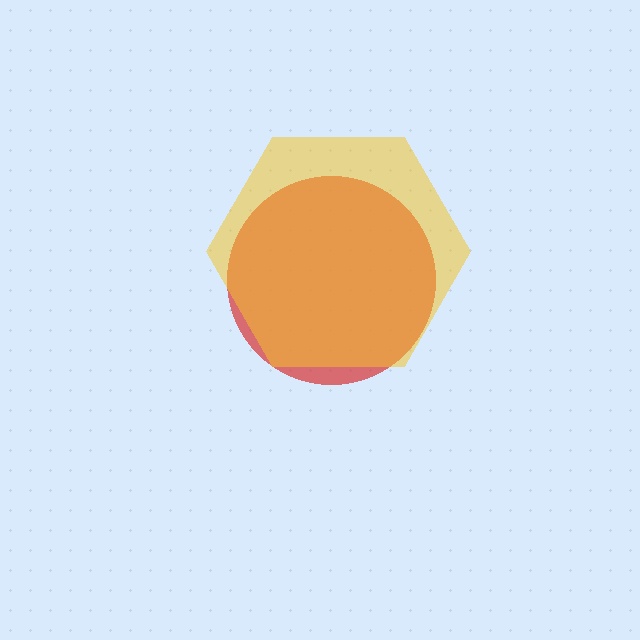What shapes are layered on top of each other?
The layered shapes are: a red circle, a yellow hexagon.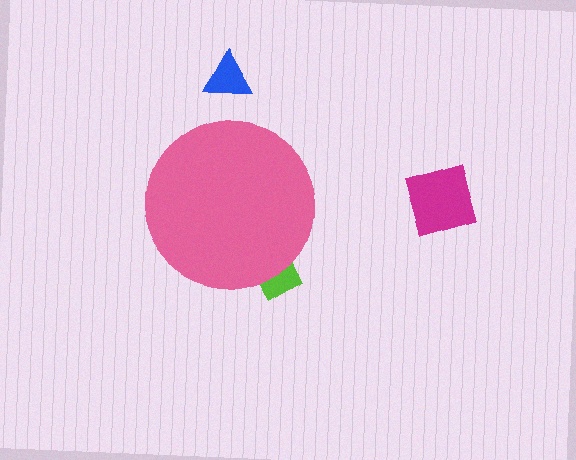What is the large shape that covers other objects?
A pink circle.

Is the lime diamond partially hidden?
Yes, the lime diamond is partially hidden behind the pink circle.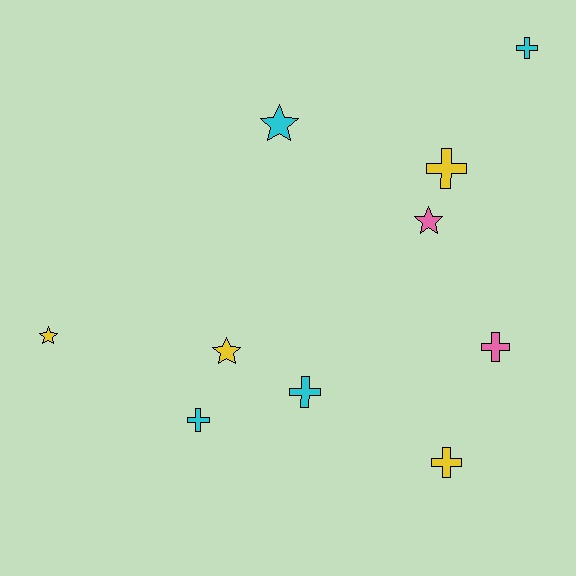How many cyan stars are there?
There is 1 cyan star.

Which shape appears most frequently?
Cross, with 6 objects.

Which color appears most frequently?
Cyan, with 4 objects.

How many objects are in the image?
There are 10 objects.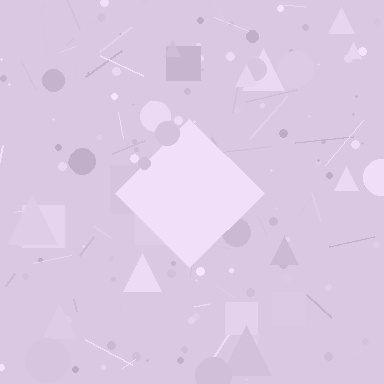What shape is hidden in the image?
A diamond is hidden in the image.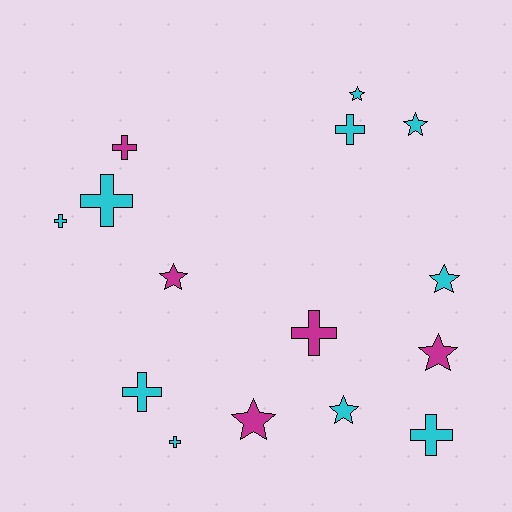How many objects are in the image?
There are 15 objects.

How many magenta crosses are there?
There are 2 magenta crosses.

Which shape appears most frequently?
Cross, with 8 objects.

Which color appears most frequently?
Cyan, with 10 objects.